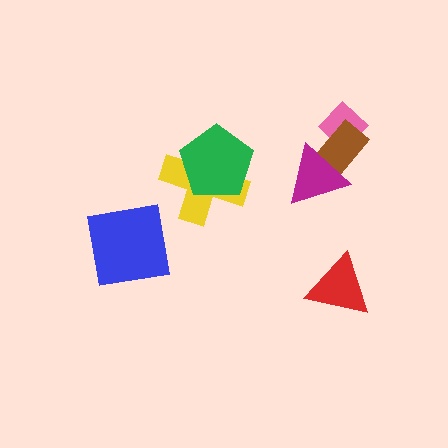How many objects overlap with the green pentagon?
1 object overlaps with the green pentagon.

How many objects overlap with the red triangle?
0 objects overlap with the red triangle.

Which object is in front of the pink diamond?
The brown rectangle is in front of the pink diamond.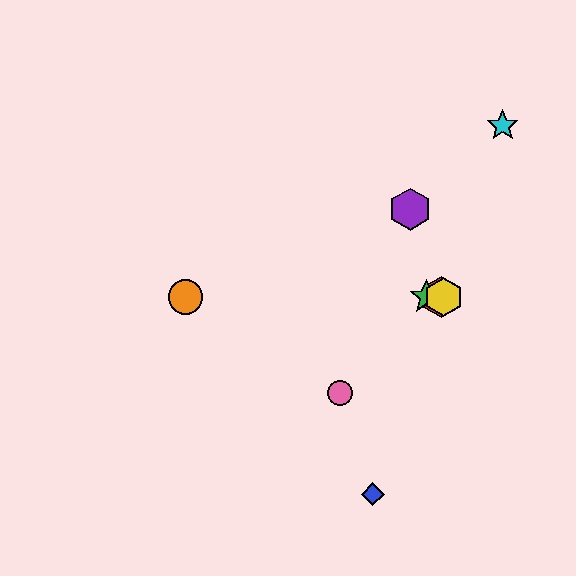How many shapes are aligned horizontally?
4 shapes (the red hexagon, the green star, the yellow hexagon, the orange circle) are aligned horizontally.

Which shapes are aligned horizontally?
The red hexagon, the green star, the yellow hexagon, the orange circle are aligned horizontally.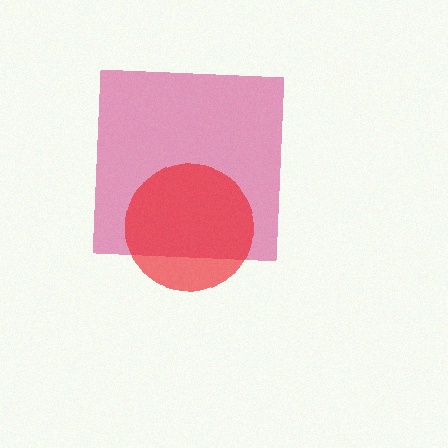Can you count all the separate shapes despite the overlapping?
Yes, there are 2 separate shapes.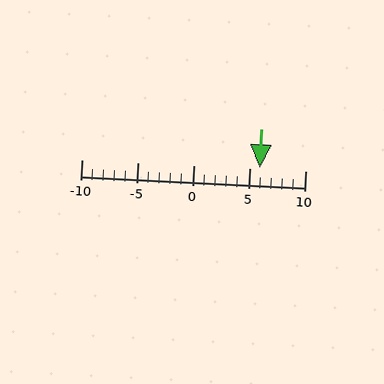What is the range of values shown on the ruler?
The ruler shows values from -10 to 10.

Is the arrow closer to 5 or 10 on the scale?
The arrow is closer to 5.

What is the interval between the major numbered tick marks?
The major tick marks are spaced 5 units apart.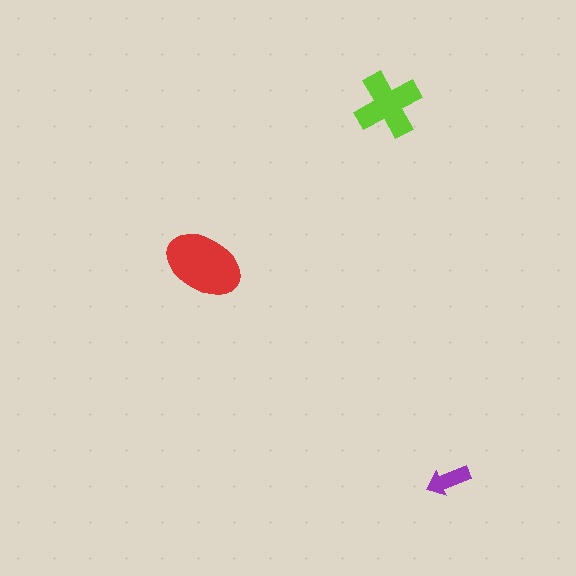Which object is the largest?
The red ellipse.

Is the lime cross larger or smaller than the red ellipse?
Smaller.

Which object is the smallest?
The purple arrow.